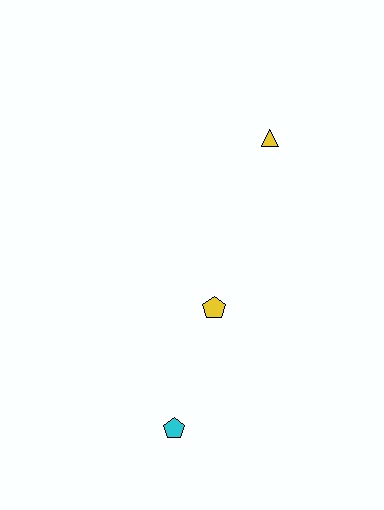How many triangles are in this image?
There is 1 triangle.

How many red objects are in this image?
There are no red objects.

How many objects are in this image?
There are 3 objects.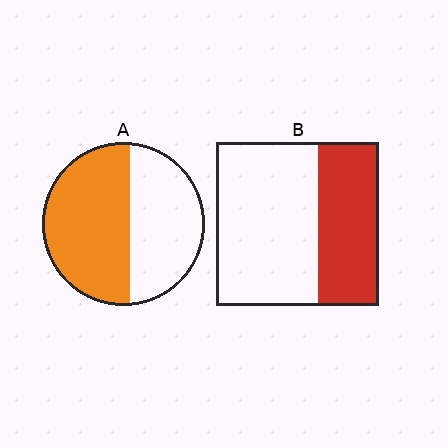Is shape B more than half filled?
No.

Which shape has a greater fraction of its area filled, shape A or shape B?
Shape A.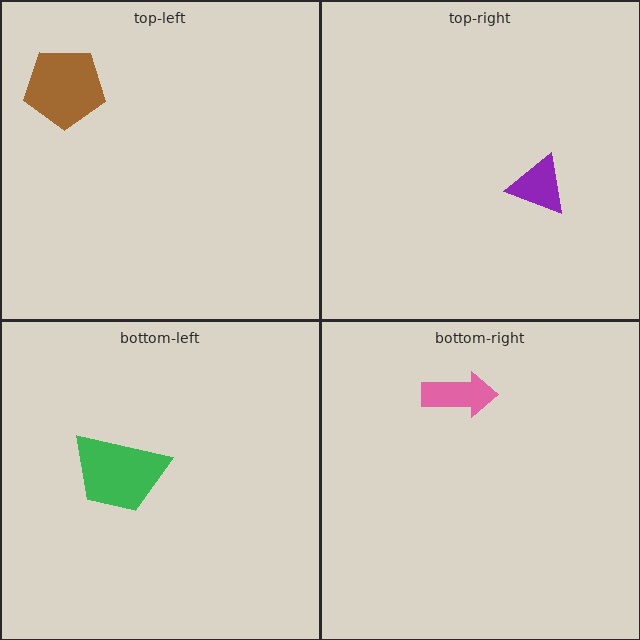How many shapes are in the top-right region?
1.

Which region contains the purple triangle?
The top-right region.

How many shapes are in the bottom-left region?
1.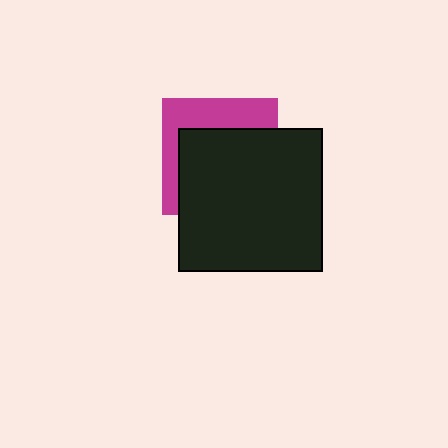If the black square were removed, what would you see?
You would see the complete magenta square.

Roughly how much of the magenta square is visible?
A small part of it is visible (roughly 36%).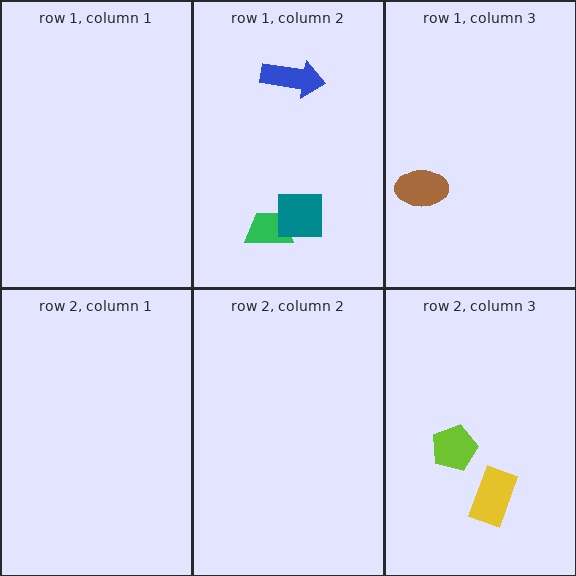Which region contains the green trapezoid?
The row 1, column 2 region.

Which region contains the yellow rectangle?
The row 2, column 3 region.